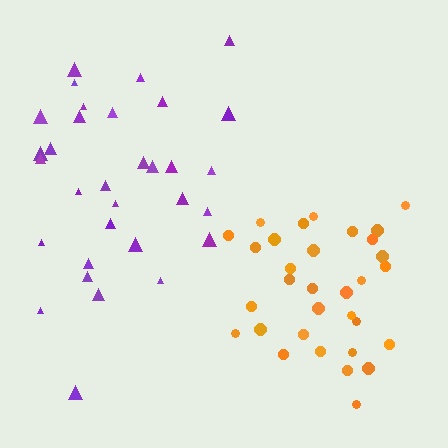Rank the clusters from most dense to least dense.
orange, purple.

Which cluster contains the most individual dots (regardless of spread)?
Purple (32).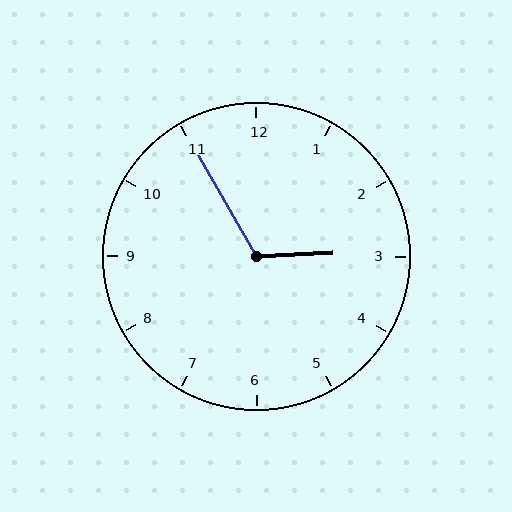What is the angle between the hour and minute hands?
Approximately 118 degrees.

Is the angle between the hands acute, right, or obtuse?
It is obtuse.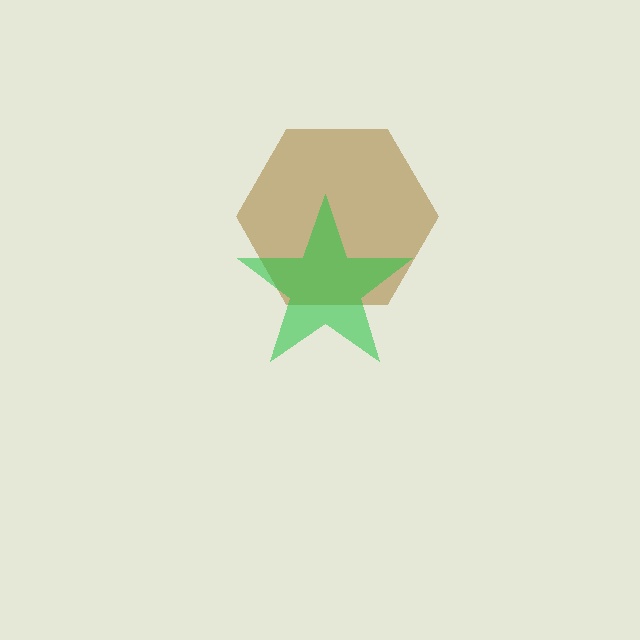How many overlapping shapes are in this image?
There are 2 overlapping shapes in the image.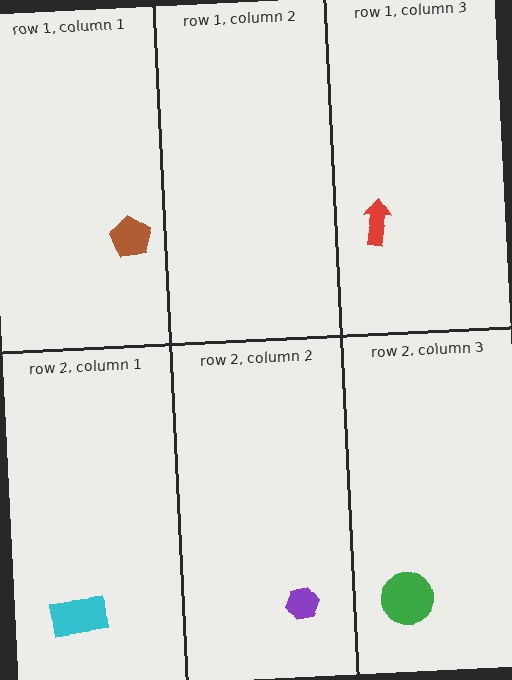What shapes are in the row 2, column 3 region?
The green circle.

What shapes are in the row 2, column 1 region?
The cyan rectangle.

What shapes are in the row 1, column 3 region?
The red arrow.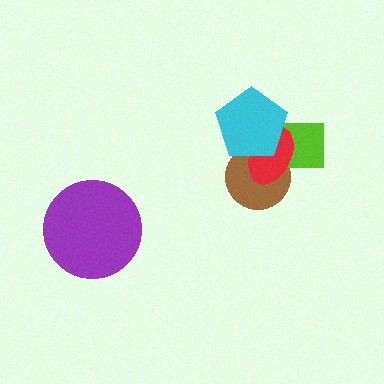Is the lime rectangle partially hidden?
Yes, it is partially covered by another shape.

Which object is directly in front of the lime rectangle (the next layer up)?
The red ellipse is directly in front of the lime rectangle.